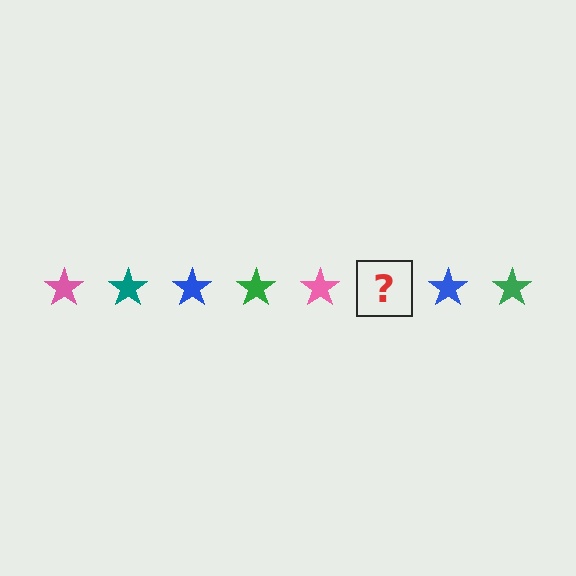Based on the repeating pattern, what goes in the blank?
The blank should be a teal star.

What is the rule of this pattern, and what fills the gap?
The rule is that the pattern cycles through pink, teal, blue, green stars. The gap should be filled with a teal star.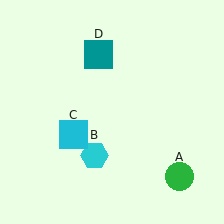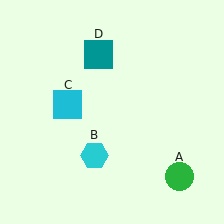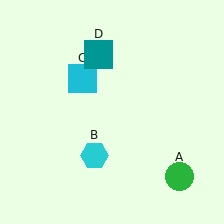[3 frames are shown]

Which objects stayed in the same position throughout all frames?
Green circle (object A) and cyan hexagon (object B) and teal square (object D) remained stationary.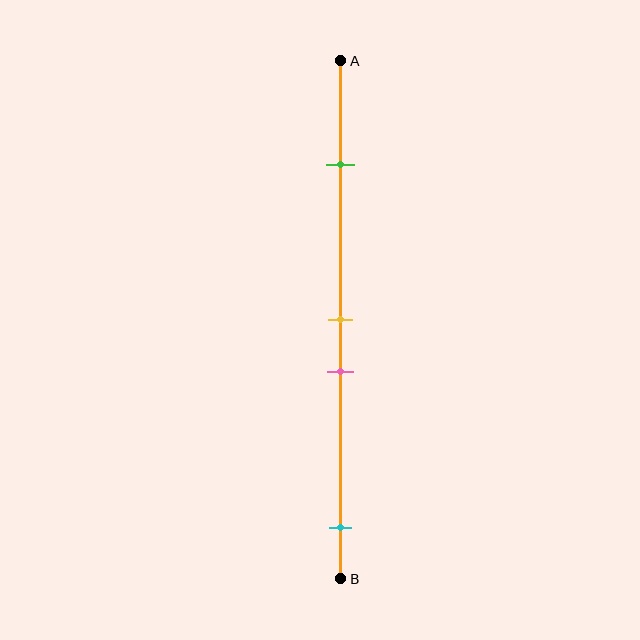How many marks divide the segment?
There are 4 marks dividing the segment.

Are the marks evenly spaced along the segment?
No, the marks are not evenly spaced.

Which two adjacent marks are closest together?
The yellow and pink marks are the closest adjacent pair.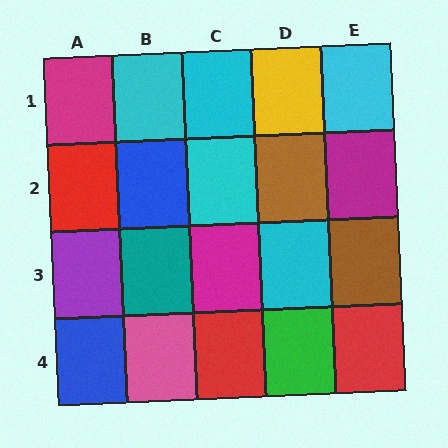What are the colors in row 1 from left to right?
Magenta, cyan, cyan, yellow, cyan.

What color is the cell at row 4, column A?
Blue.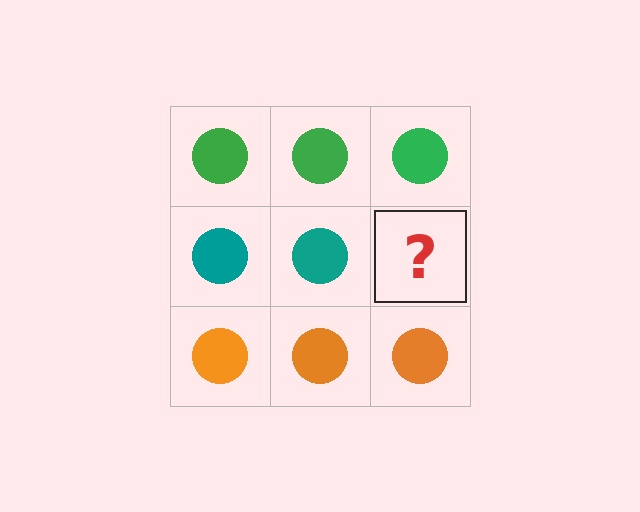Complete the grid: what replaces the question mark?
The question mark should be replaced with a teal circle.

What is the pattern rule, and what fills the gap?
The rule is that each row has a consistent color. The gap should be filled with a teal circle.